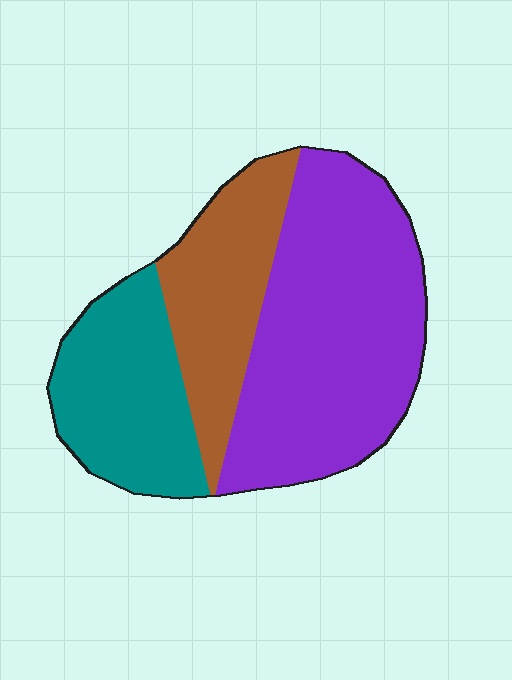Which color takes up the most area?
Purple, at roughly 50%.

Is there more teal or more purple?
Purple.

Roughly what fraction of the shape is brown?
Brown takes up between a sixth and a third of the shape.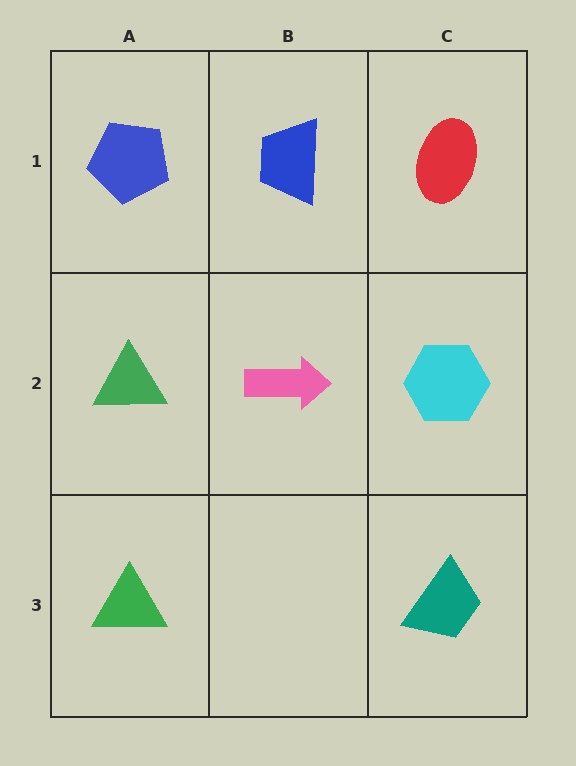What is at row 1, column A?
A blue pentagon.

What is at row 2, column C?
A cyan hexagon.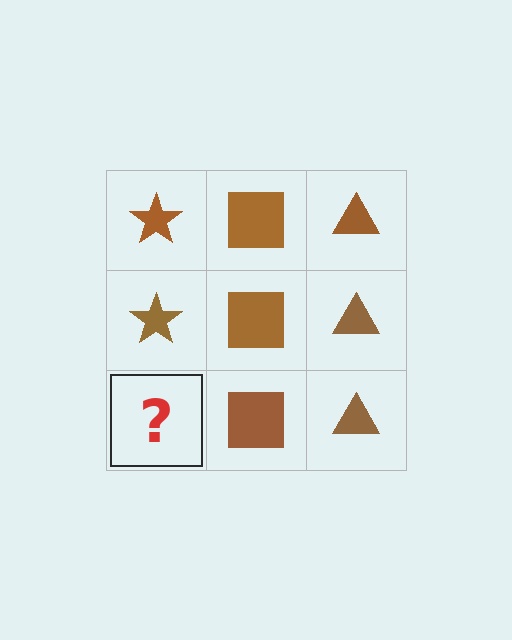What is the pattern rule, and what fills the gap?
The rule is that each column has a consistent shape. The gap should be filled with a brown star.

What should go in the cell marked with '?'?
The missing cell should contain a brown star.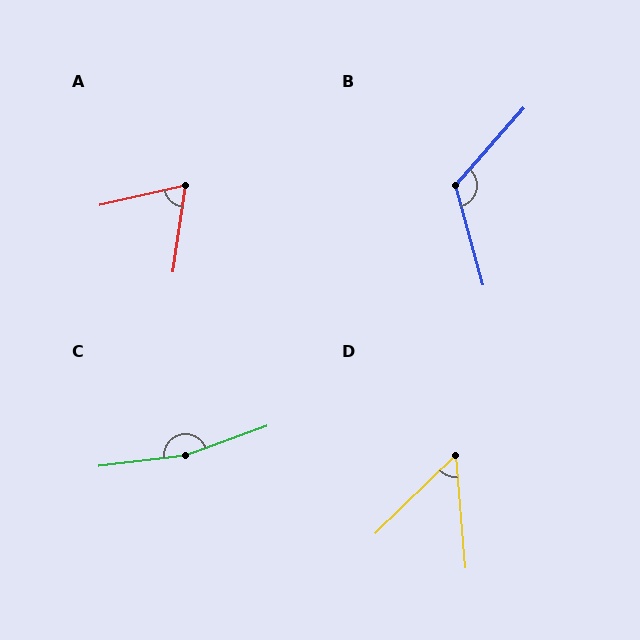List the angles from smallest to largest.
D (50°), A (69°), B (123°), C (167°).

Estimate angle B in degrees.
Approximately 123 degrees.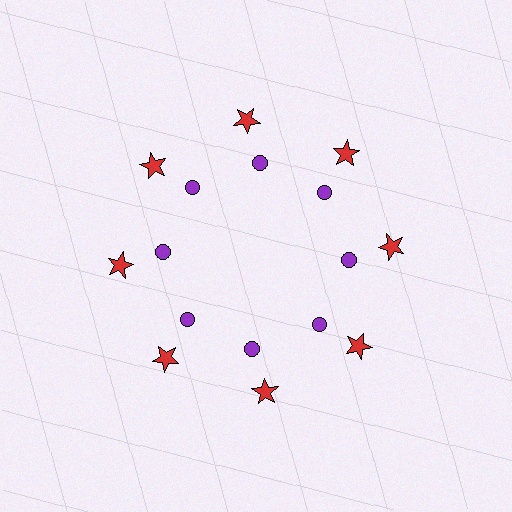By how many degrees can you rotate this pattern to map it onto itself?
The pattern maps onto itself every 45 degrees of rotation.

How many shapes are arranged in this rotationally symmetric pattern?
There are 16 shapes, arranged in 8 groups of 2.